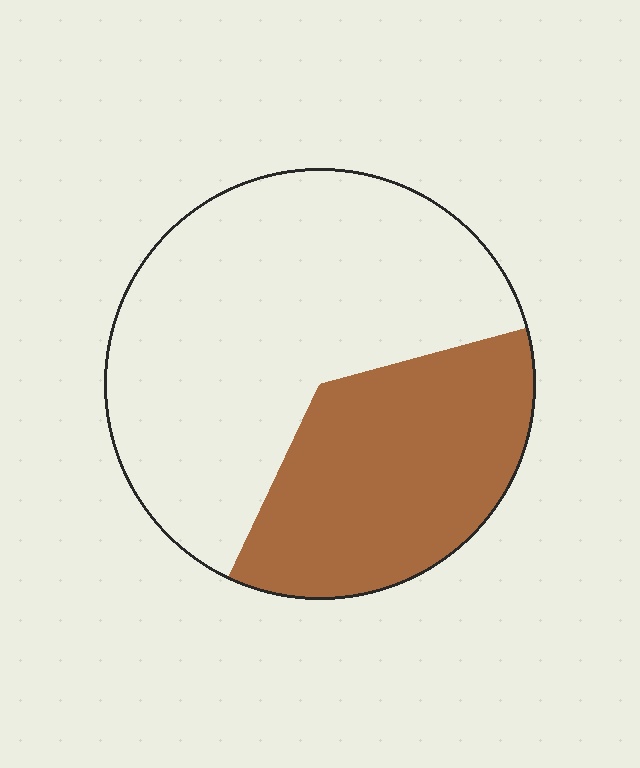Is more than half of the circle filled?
No.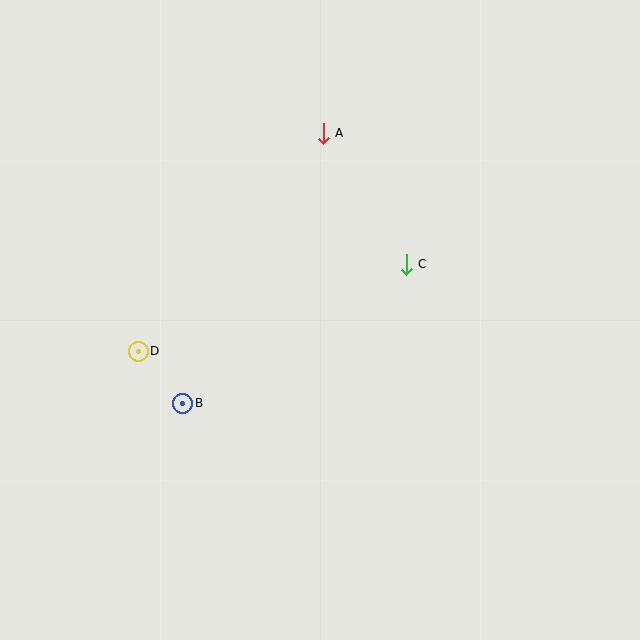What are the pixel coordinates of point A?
Point A is at (323, 133).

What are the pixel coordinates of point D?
Point D is at (138, 351).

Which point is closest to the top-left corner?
Point A is closest to the top-left corner.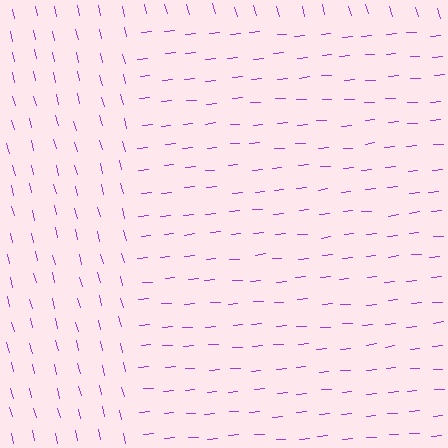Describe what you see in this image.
The image is filled with small purple line segments. A rectangle region in the image has lines oriented differently from the surrounding lines, creating a visible texture boundary.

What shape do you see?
I see a rectangle.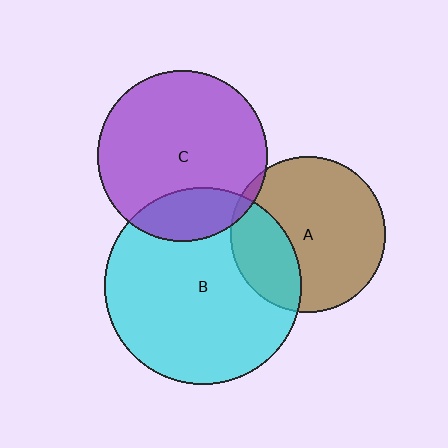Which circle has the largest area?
Circle B (cyan).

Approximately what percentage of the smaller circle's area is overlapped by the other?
Approximately 30%.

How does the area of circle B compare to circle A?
Approximately 1.6 times.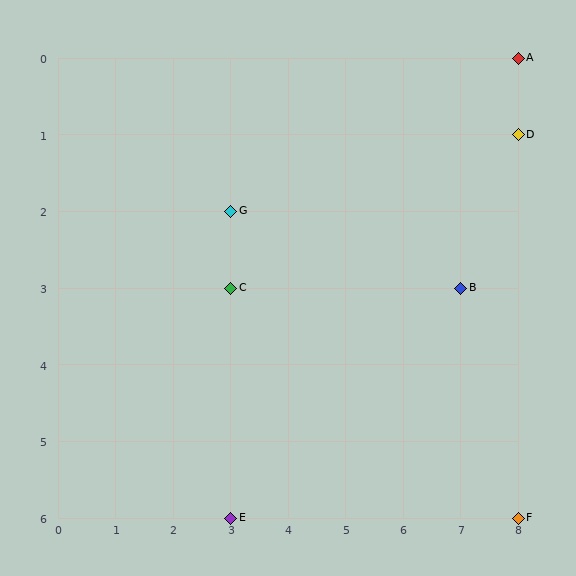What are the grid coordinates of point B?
Point B is at grid coordinates (7, 3).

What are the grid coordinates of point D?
Point D is at grid coordinates (8, 1).